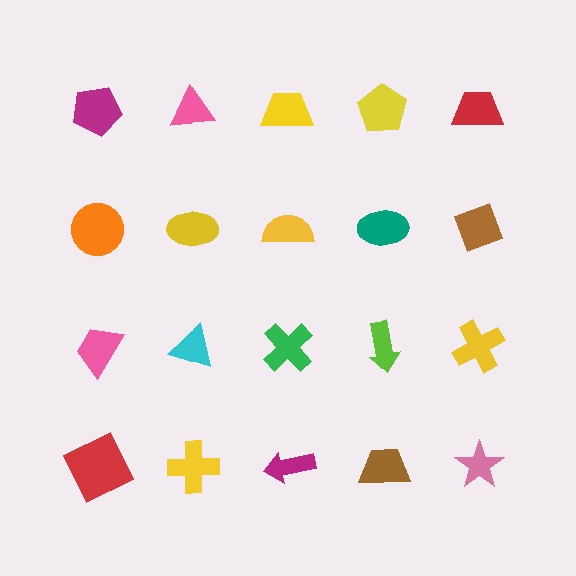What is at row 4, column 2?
A yellow cross.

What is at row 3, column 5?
A yellow cross.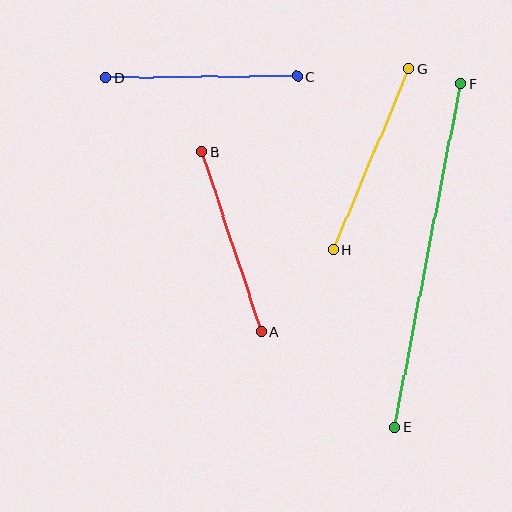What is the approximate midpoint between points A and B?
The midpoint is at approximately (232, 242) pixels.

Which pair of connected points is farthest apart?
Points E and F are farthest apart.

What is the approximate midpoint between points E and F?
The midpoint is at approximately (428, 255) pixels.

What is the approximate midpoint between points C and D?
The midpoint is at approximately (202, 77) pixels.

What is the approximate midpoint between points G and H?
The midpoint is at approximately (371, 159) pixels.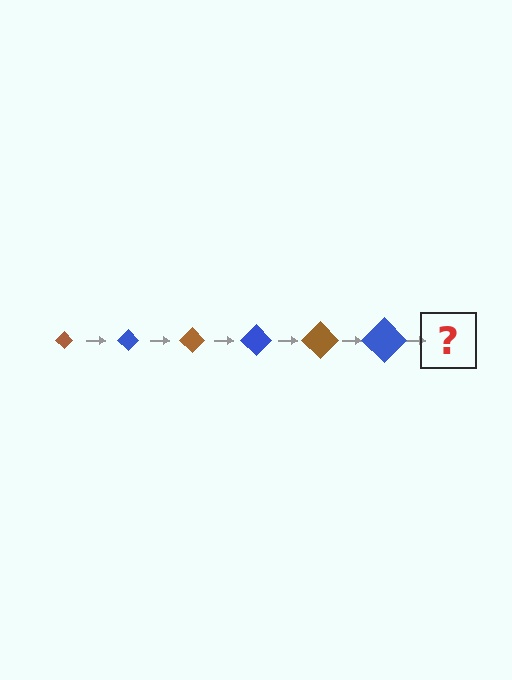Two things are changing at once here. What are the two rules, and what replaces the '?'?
The two rules are that the diamond grows larger each step and the color cycles through brown and blue. The '?' should be a brown diamond, larger than the previous one.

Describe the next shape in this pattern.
It should be a brown diamond, larger than the previous one.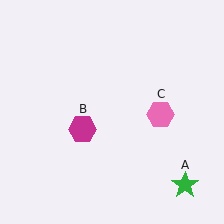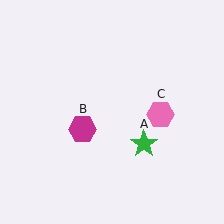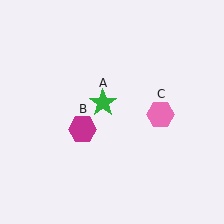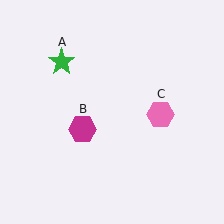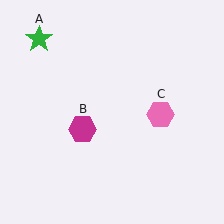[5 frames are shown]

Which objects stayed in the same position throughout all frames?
Magenta hexagon (object B) and pink hexagon (object C) remained stationary.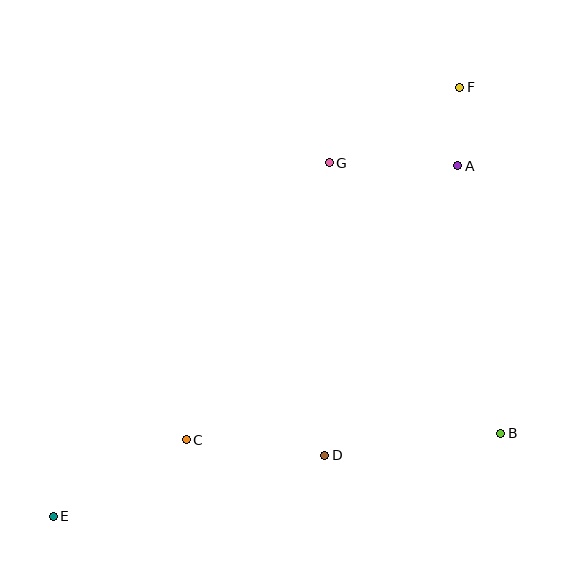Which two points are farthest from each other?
Points E and F are farthest from each other.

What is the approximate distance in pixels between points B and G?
The distance between B and G is approximately 320 pixels.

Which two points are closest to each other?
Points A and F are closest to each other.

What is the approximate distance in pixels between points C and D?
The distance between C and D is approximately 139 pixels.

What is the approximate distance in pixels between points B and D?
The distance between B and D is approximately 177 pixels.